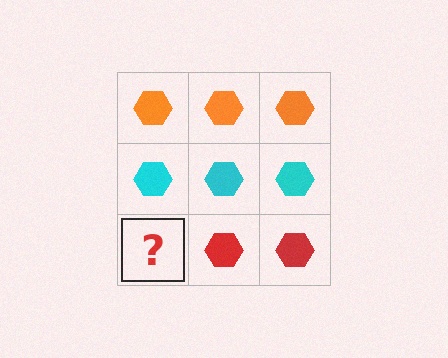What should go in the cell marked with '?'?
The missing cell should contain a red hexagon.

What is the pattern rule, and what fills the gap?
The rule is that each row has a consistent color. The gap should be filled with a red hexagon.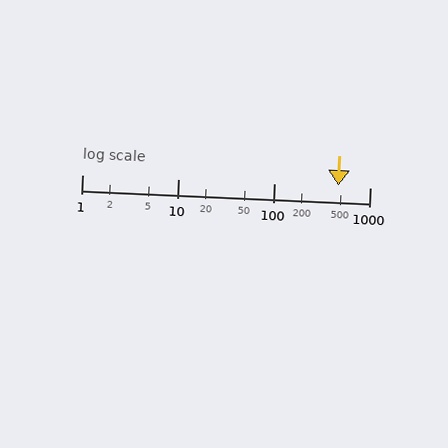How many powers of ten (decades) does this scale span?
The scale spans 3 decades, from 1 to 1000.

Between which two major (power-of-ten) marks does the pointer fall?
The pointer is between 100 and 1000.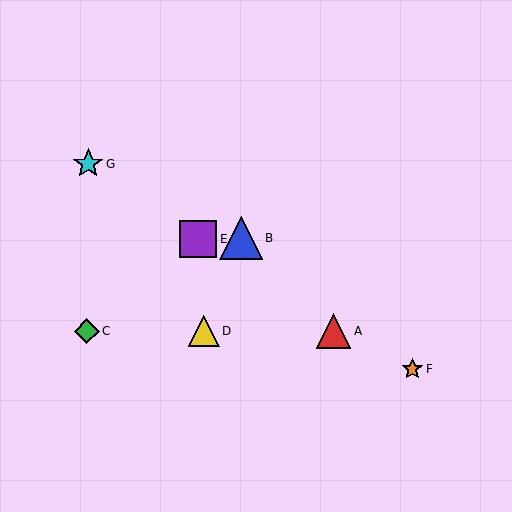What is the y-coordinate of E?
Object E is at y≈239.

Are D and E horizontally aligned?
No, D is at y≈331 and E is at y≈239.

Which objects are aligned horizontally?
Objects A, C, D are aligned horizontally.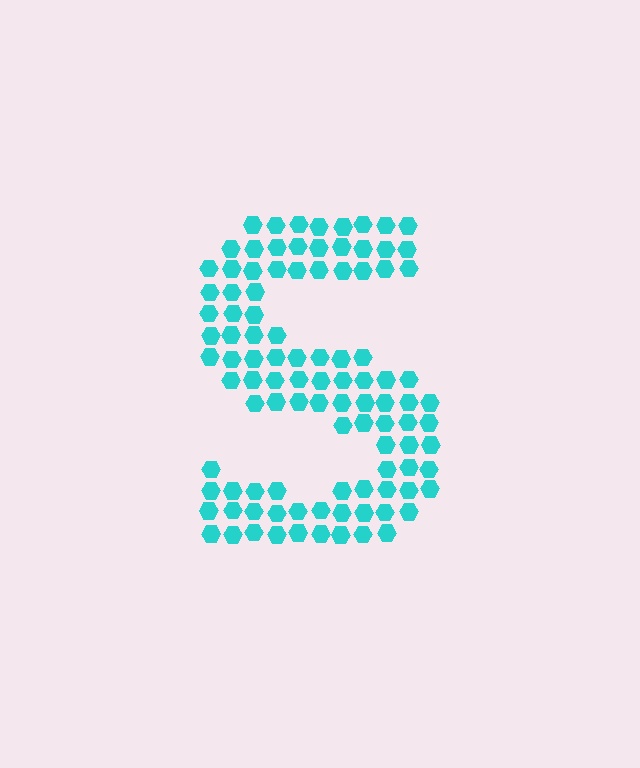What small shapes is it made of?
It is made of small hexagons.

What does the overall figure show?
The overall figure shows the letter S.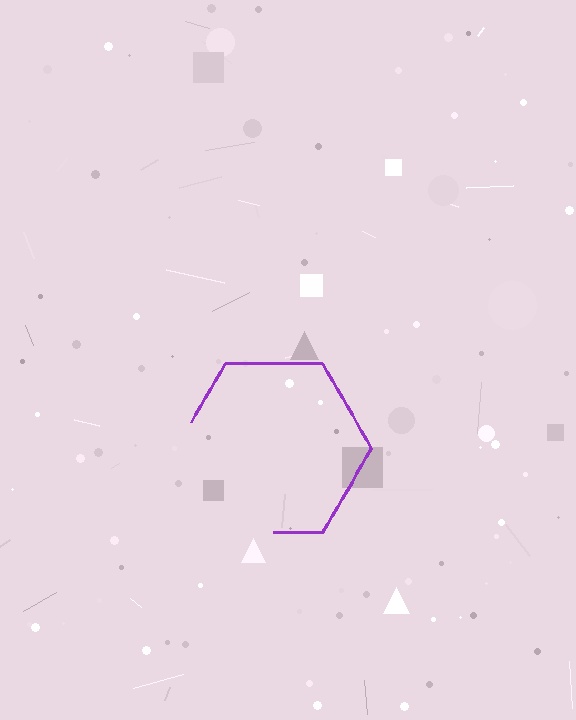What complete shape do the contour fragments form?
The contour fragments form a hexagon.